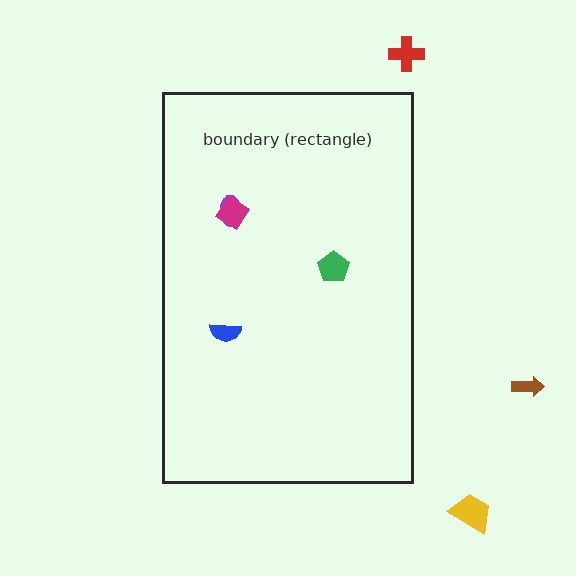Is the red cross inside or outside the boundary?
Outside.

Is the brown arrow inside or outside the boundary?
Outside.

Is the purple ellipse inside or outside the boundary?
Inside.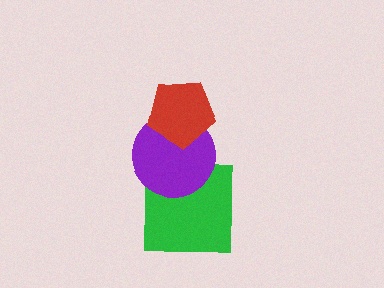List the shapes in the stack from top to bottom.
From top to bottom: the red pentagon, the purple circle, the green square.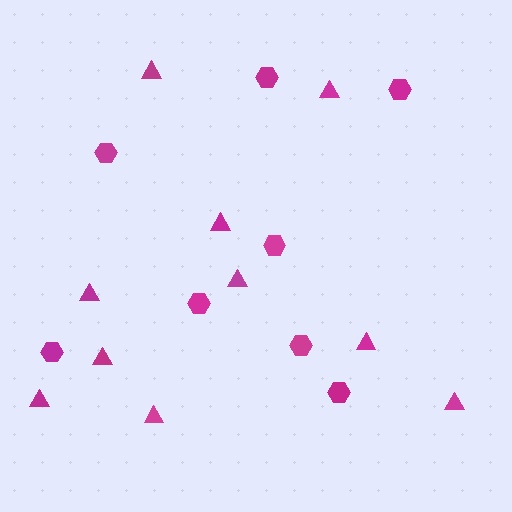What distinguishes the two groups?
There are 2 groups: one group of hexagons (8) and one group of triangles (10).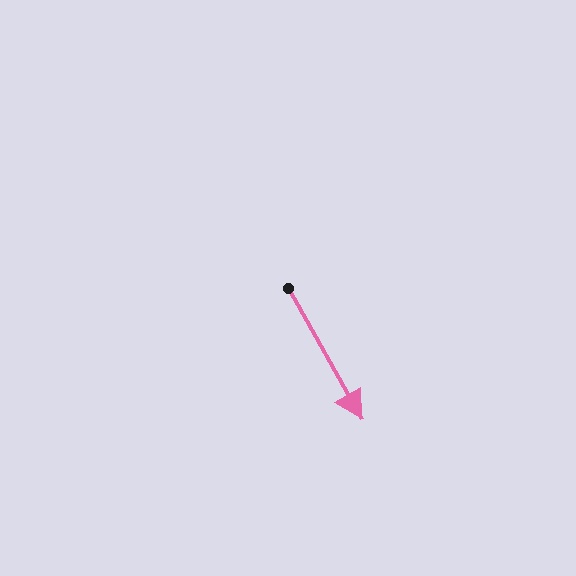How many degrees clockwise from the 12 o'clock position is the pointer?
Approximately 151 degrees.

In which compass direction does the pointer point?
Southeast.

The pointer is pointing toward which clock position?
Roughly 5 o'clock.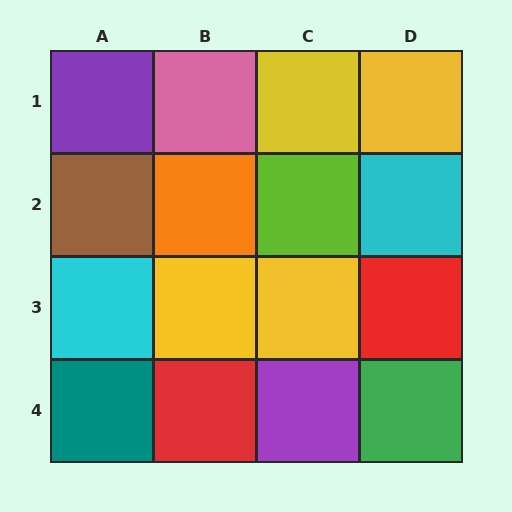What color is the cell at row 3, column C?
Yellow.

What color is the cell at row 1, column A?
Purple.